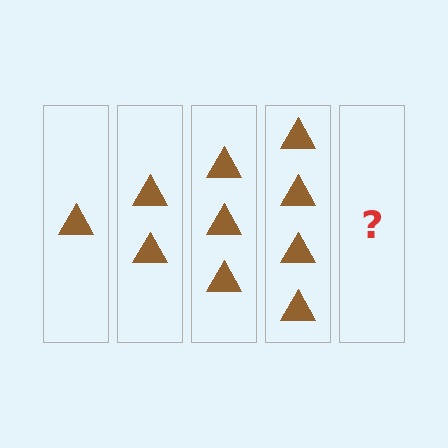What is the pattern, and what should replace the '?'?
The pattern is that each step adds one more triangle. The '?' should be 5 triangles.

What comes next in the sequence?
The next element should be 5 triangles.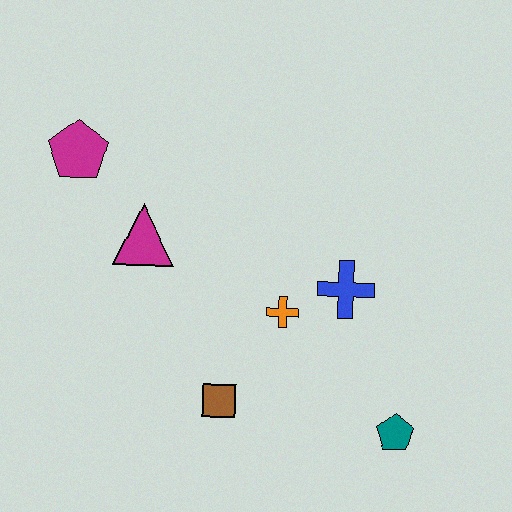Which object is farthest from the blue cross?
The magenta pentagon is farthest from the blue cross.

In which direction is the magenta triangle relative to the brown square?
The magenta triangle is above the brown square.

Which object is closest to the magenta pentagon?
The magenta triangle is closest to the magenta pentagon.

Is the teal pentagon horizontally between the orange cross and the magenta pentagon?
No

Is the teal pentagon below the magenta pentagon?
Yes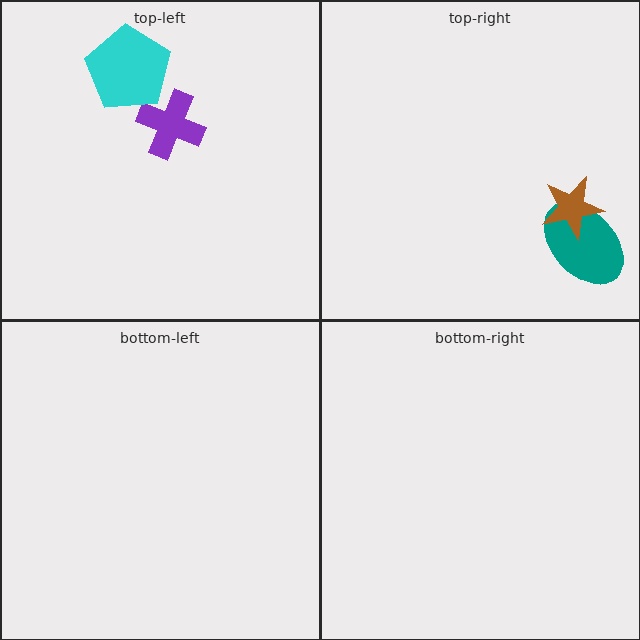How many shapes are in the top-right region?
2.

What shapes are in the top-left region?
The purple cross, the cyan pentagon.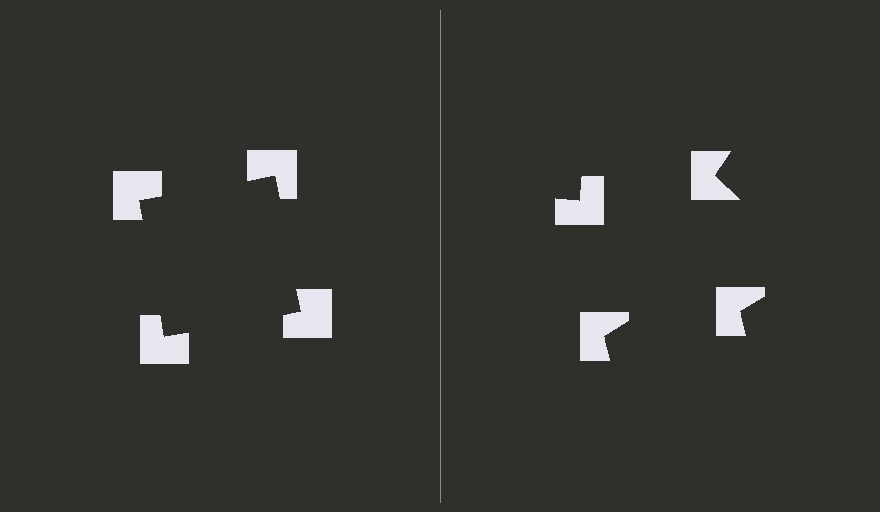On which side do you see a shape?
An illusory square appears on the left side. On the right side the wedge cuts are rotated, so no coherent shape forms.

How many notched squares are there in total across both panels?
8 — 4 on each side.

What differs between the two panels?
The notched squares are positioned identically on both sides; only the wedge orientations differ. On the left they align to a square; on the right they are misaligned.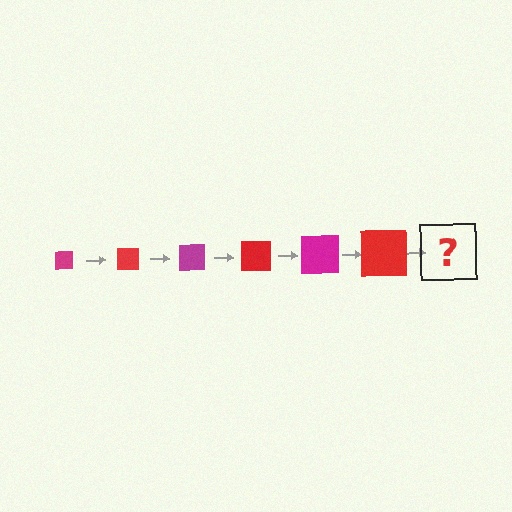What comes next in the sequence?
The next element should be a magenta square, larger than the previous one.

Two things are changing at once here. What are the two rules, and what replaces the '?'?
The two rules are that the square grows larger each step and the color cycles through magenta and red. The '?' should be a magenta square, larger than the previous one.